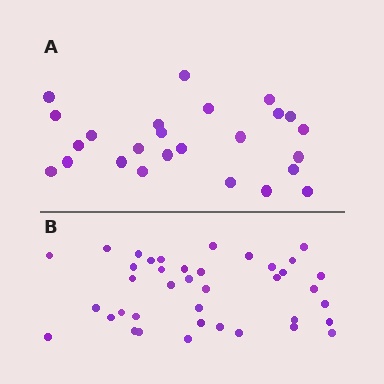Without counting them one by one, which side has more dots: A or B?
Region B (the bottom region) has more dots.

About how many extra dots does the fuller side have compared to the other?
Region B has approximately 15 more dots than region A.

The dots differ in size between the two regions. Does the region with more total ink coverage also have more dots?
No. Region A has more total ink coverage because its dots are larger, but region B actually contains more individual dots. Total area can be misleading — the number of items is what matters here.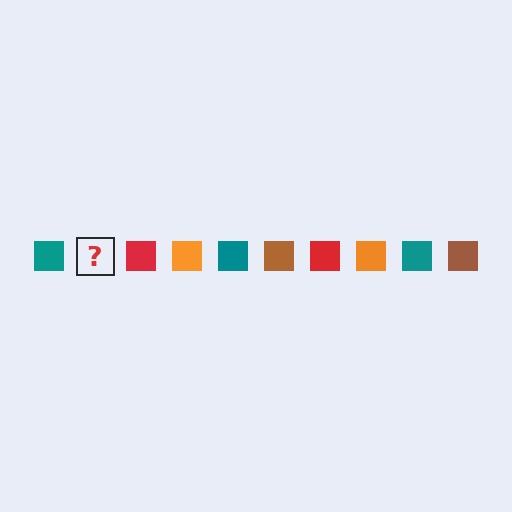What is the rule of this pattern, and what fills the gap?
The rule is that the pattern cycles through teal, brown, red, orange squares. The gap should be filled with a brown square.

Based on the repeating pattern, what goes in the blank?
The blank should be a brown square.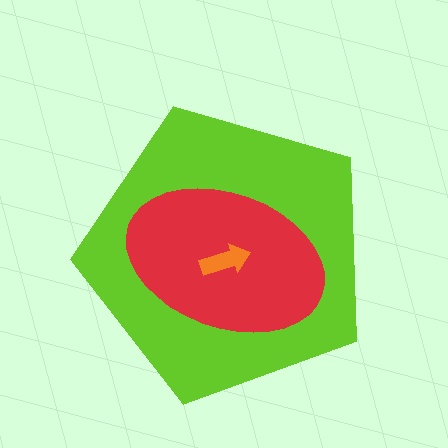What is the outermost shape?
The lime pentagon.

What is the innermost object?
The orange arrow.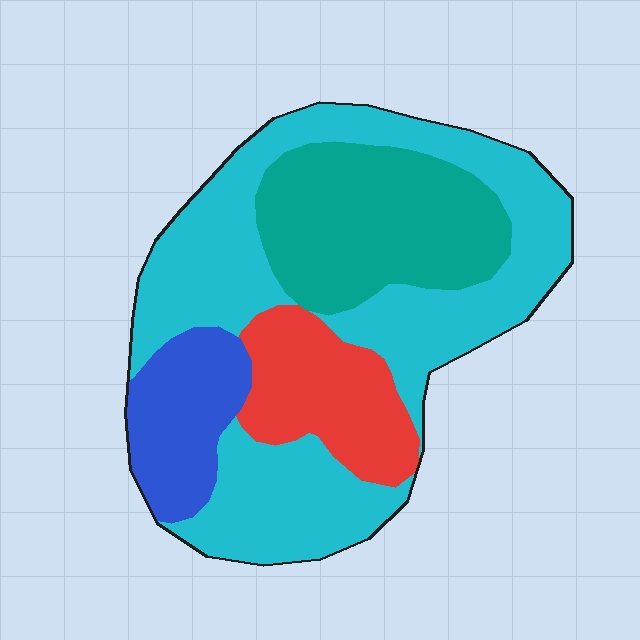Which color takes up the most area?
Cyan, at roughly 50%.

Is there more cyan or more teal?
Cyan.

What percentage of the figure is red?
Red covers about 15% of the figure.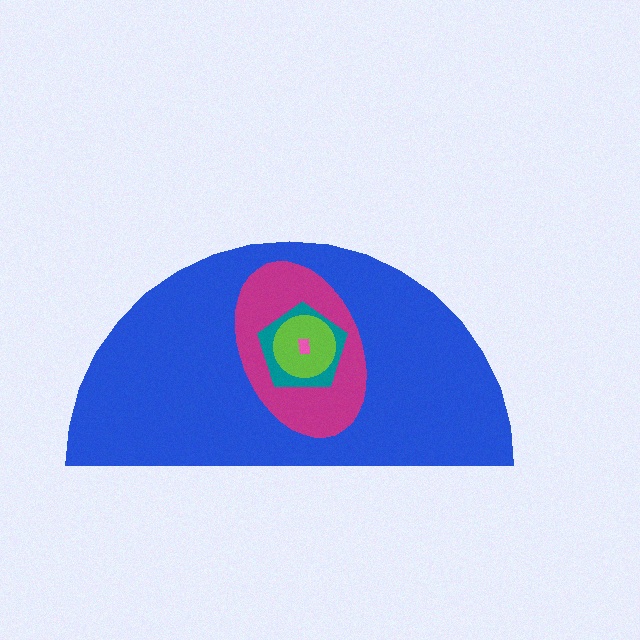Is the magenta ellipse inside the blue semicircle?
Yes.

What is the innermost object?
The pink rectangle.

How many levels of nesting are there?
5.